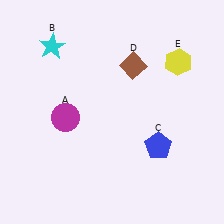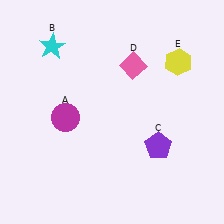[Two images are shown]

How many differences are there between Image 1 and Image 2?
There are 2 differences between the two images.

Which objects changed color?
C changed from blue to purple. D changed from brown to pink.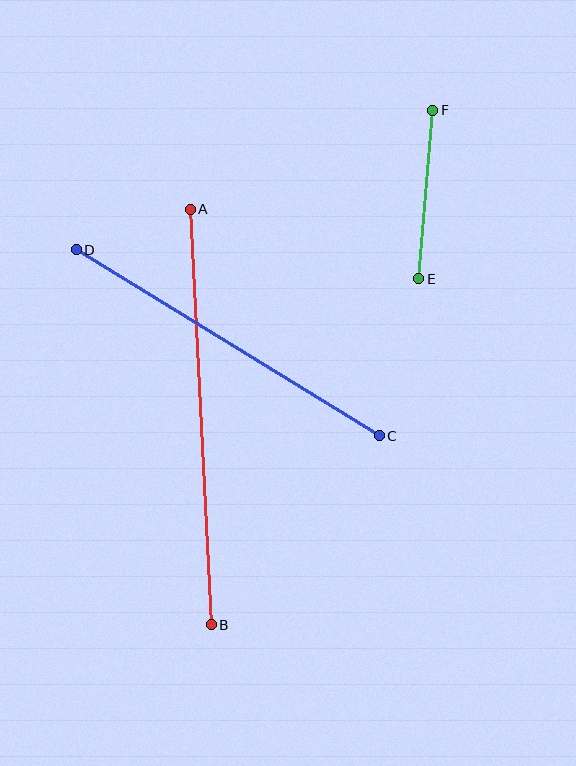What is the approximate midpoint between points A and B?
The midpoint is at approximately (201, 417) pixels.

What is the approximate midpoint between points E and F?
The midpoint is at approximately (426, 195) pixels.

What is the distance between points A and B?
The distance is approximately 416 pixels.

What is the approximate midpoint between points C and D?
The midpoint is at approximately (228, 343) pixels.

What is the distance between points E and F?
The distance is approximately 169 pixels.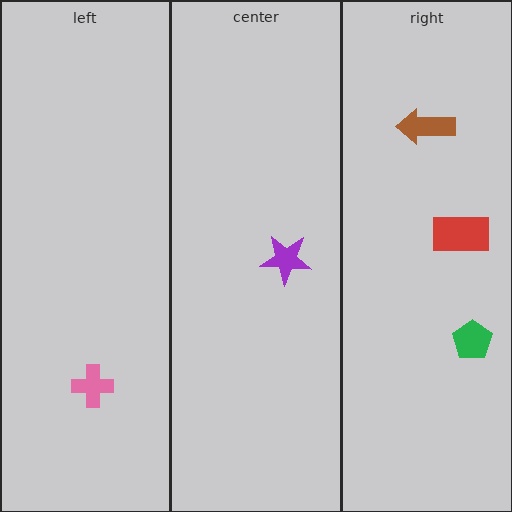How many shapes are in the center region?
1.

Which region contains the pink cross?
The left region.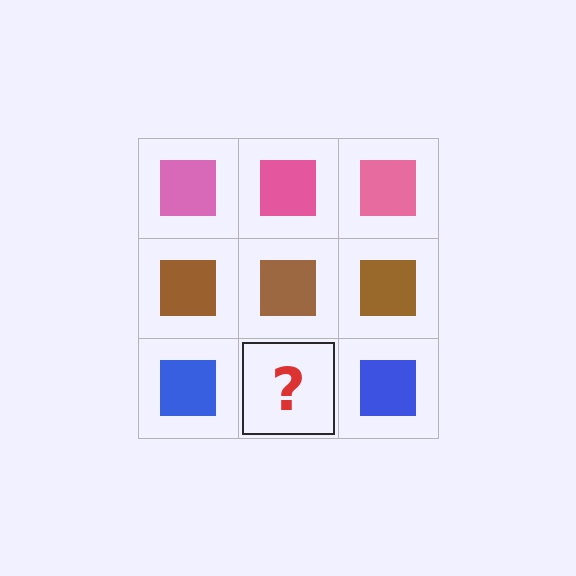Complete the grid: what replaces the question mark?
The question mark should be replaced with a blue square.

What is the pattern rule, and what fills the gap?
The rule is that each row has a consistent color. The gap should be filled with a blue square.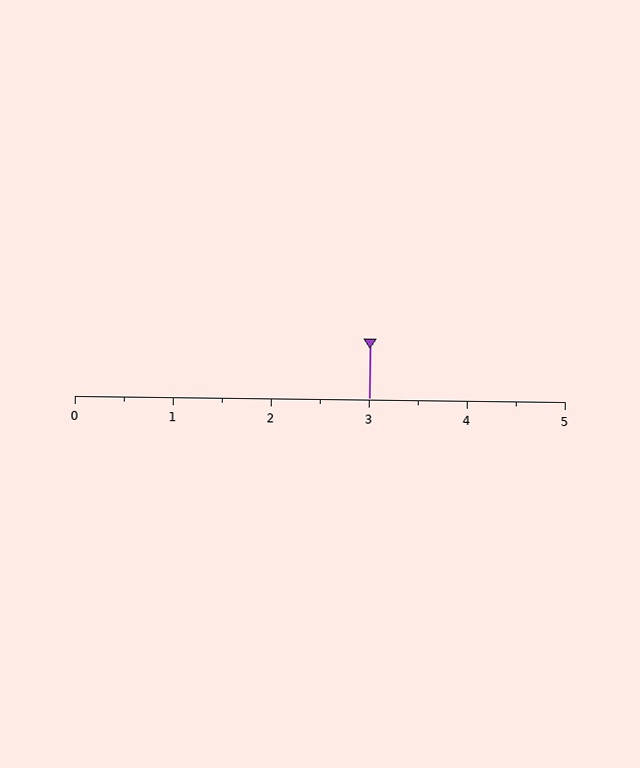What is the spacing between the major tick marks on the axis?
The major ticks are spaced 1 apart.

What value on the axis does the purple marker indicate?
The marker indicates approximately 3.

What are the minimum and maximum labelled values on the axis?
The axis runs from 0 to 5.